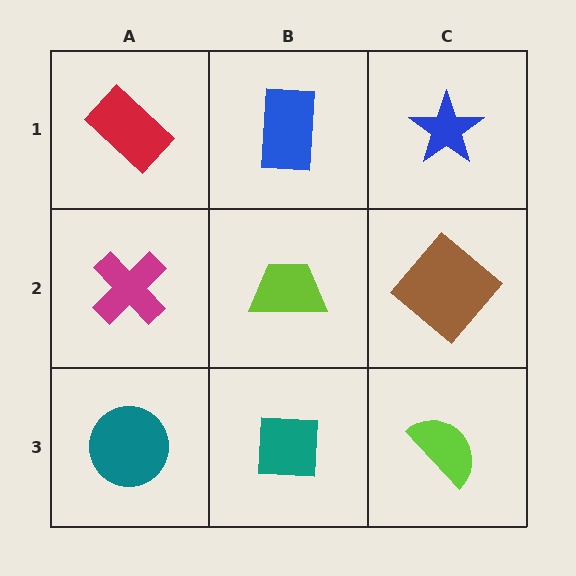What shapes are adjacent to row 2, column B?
A blue rectangle (row 1, column B), a teal square (row 3, column B), a magenta cross (row 2, column A), a brown diamond (row 2, column C).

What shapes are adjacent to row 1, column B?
A lime trapezoid (row 2, column B), a red rectangle (row 1, column A), a blue star (row 1, column C).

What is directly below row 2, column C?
A lime semicircle.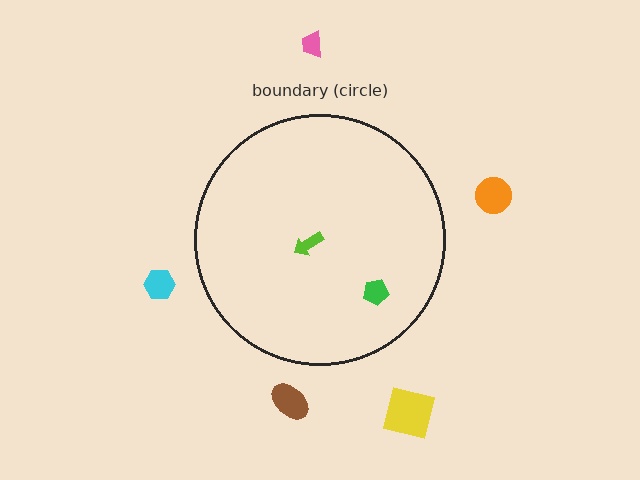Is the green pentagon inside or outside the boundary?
Inside.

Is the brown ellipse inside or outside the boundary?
Outside.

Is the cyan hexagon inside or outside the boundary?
Outside.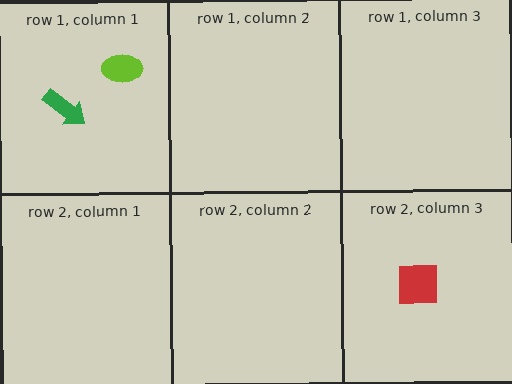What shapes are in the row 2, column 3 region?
The red square.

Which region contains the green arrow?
The row 1, column 1 region.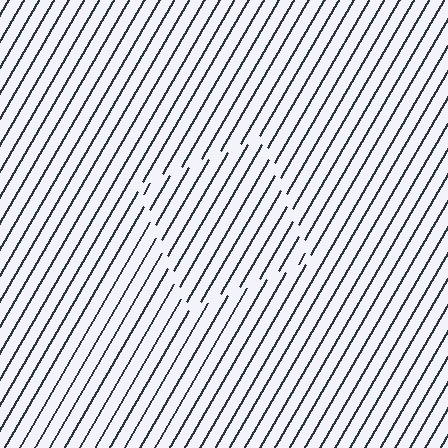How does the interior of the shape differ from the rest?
The interior of the shape contains the same grating, shifted by half a period — the contour is defined by the phase discontinuity where line-ends from the inner and outer gratings abut.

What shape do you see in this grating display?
An illusory square. The interior of the shape contains the same grating, shifted by half a period — the contour is defined by the phase discontinuity where line-ends from the inner and outer gratings abut.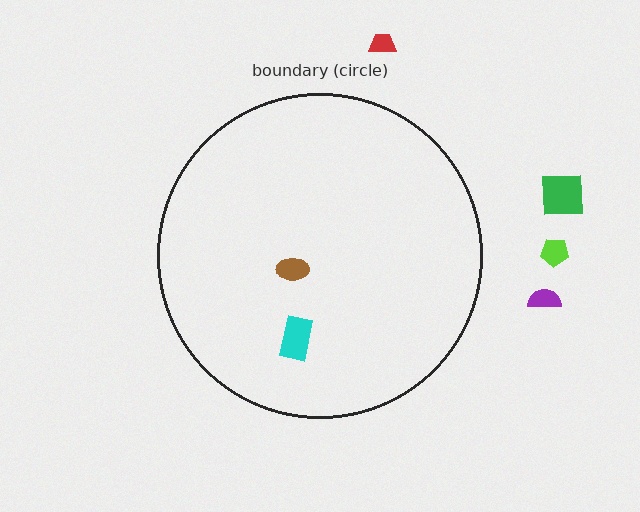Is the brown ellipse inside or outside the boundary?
Inside.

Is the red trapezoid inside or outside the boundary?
Outside.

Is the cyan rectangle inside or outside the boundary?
Inside.